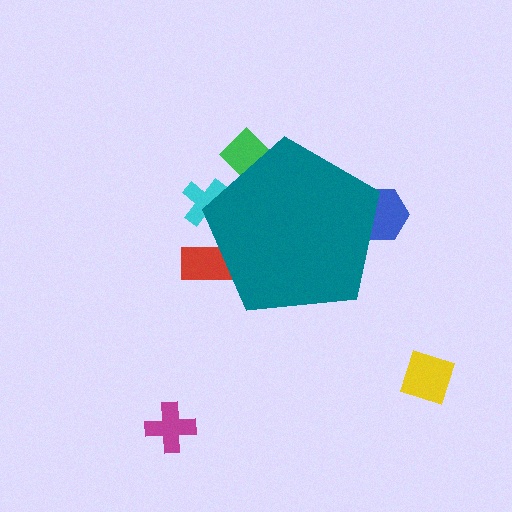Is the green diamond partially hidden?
Yes, the green diamond is partially hidden behind the teal pentagon.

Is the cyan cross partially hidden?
Yes, the cyan cross is partially hidden behind the teal pentagon.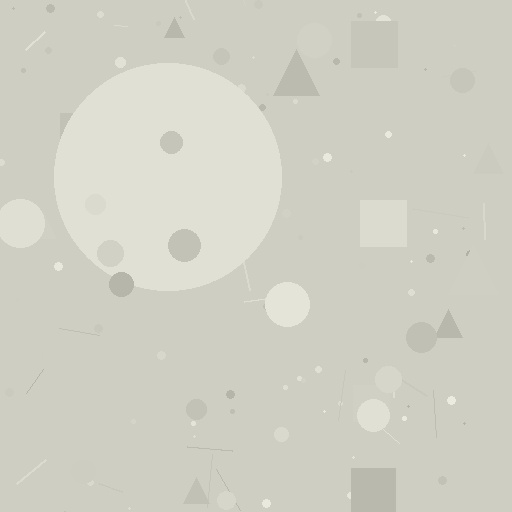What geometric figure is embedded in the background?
A circle is embedded in the background.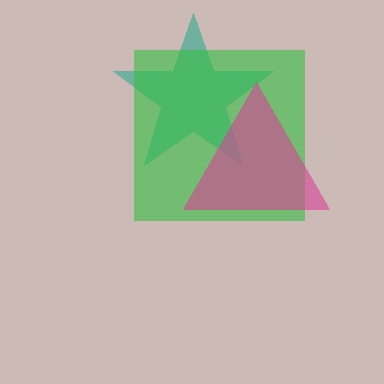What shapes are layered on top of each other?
The layered shapes are: a teal star, a green square, a magenta triangle.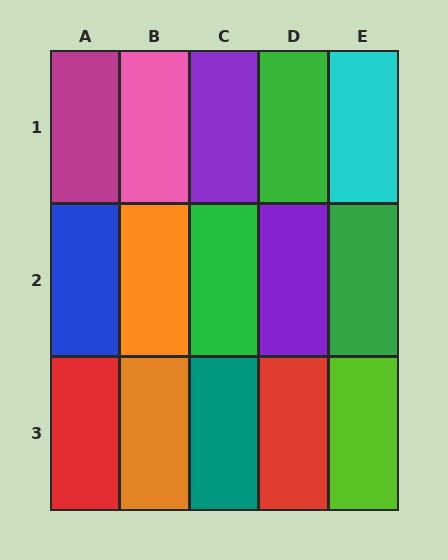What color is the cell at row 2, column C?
Green.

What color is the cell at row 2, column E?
Green.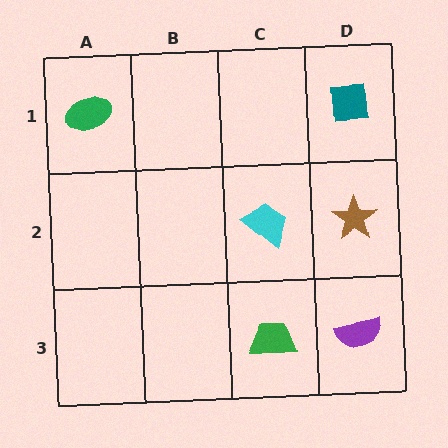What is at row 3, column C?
A green trapezoid.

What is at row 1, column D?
A teal square.